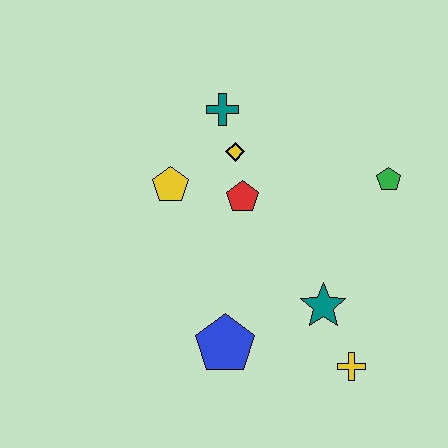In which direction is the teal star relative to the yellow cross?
The teal star is above the yellow cross.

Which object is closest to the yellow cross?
The teal star is closest to the yellow cross.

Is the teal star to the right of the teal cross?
Yes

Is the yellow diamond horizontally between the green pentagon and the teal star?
No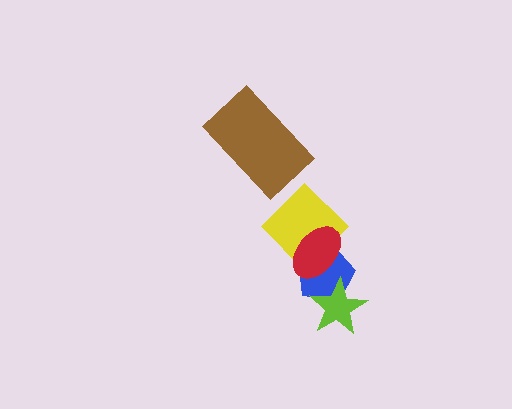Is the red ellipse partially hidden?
No, no other shape covers it.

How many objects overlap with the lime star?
1 object overlaps with the lime star.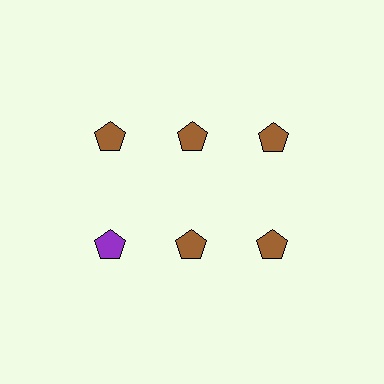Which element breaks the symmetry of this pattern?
The purple pentagon in the second row, leftmost column breaks the symmetry. All other shapes are brown pentagons.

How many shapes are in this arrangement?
There are 6 shapes arranged in a grid pattern.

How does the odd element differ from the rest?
It has a different color: purple instead of brown.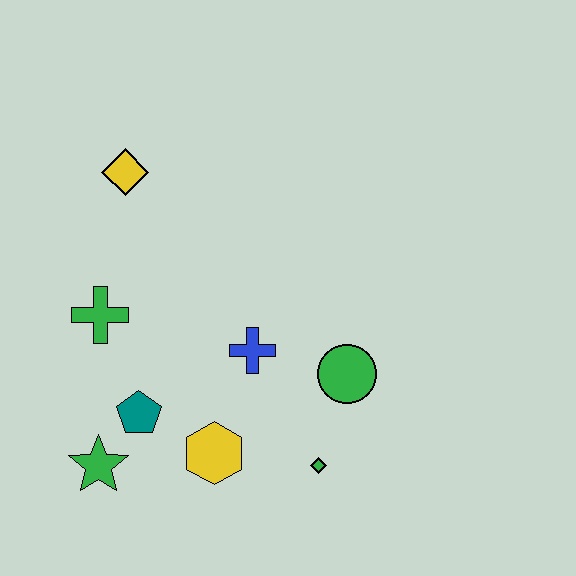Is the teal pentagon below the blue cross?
Yes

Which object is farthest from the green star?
The yellow diamond is farthest from the green star.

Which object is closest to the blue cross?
The green circle is closest to the blue cross.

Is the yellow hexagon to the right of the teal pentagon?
Yes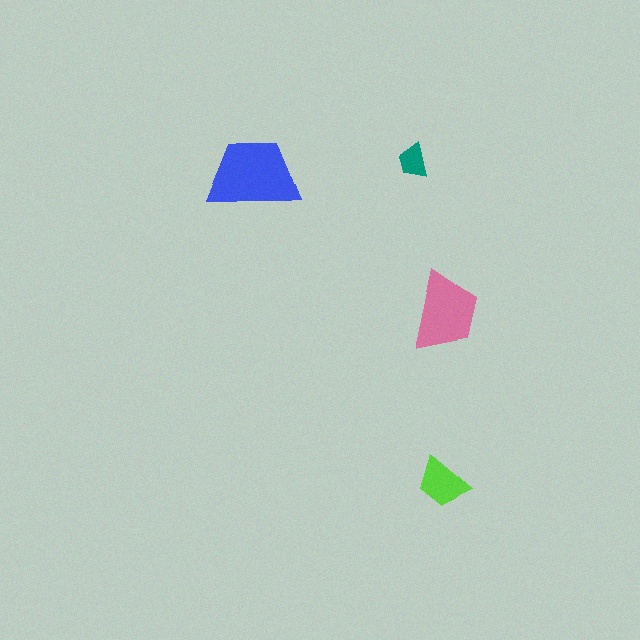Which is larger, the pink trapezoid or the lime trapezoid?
The pink one.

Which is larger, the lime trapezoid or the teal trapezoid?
The lime one.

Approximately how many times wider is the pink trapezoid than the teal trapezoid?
About 2.5 times wider.